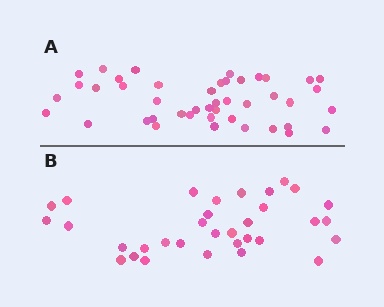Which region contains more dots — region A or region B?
Region A (the top region) has more dots.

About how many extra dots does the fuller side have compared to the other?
Region A has roughly 12 or so more dots than region B.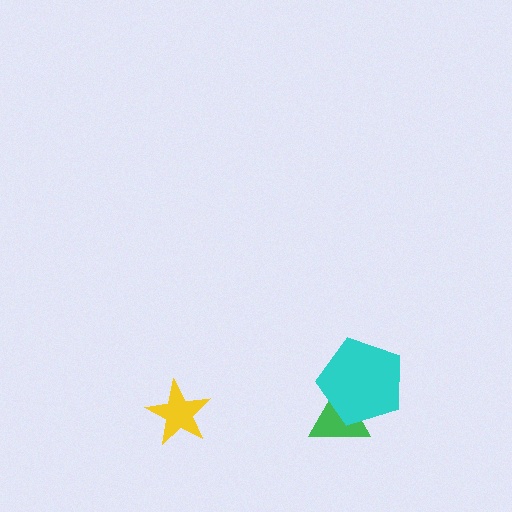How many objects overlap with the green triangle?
1 object overlaps with the green triangle.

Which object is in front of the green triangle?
The cyan pentagon is in front of the green triangle.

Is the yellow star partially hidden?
No, no other shape covers it.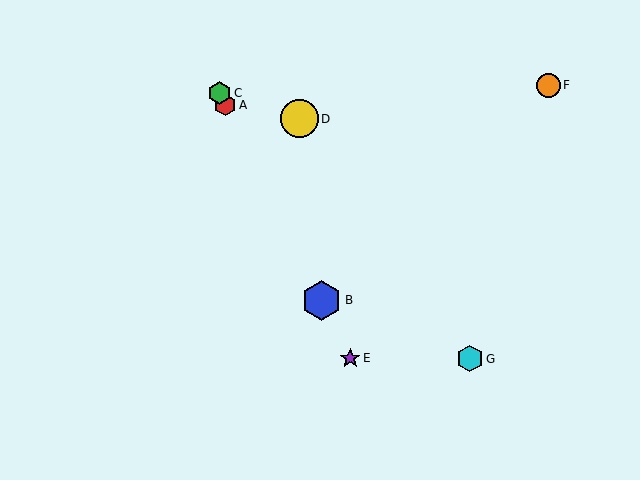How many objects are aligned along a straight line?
4 objects (A, B, C, E) are aligned along a straight line.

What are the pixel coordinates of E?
Object E is at (350, 358).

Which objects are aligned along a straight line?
Objects A, B, C, E are aligned along a straight line.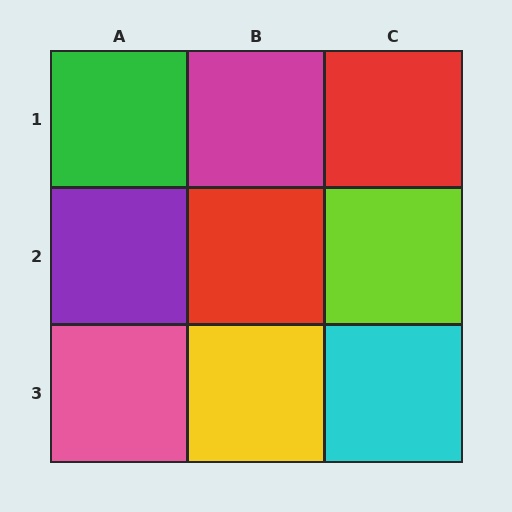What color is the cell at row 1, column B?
Magenta.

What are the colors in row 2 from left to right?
Purple, red, lime.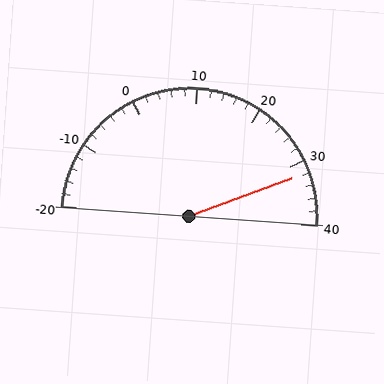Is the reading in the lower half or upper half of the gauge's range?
The reading is in the upper half of the range (-20 to 40).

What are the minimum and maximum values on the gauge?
The gauge ranges from -20 to 40.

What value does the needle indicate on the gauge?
The needle indicates approximately 32.